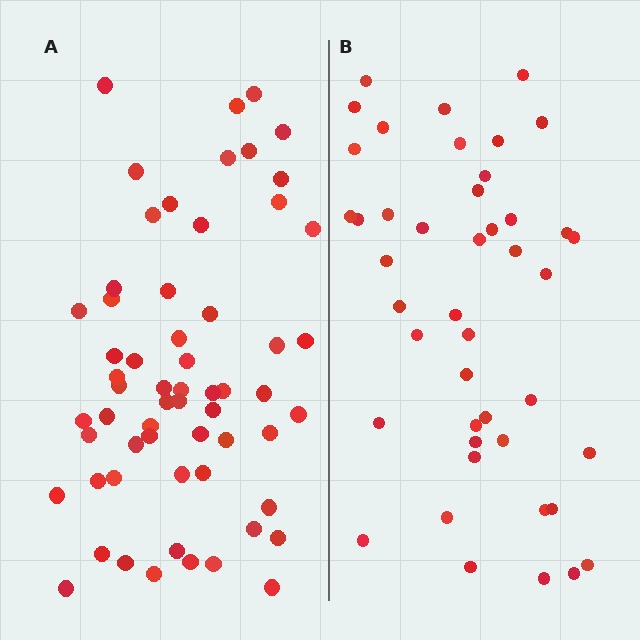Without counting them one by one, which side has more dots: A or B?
Region A (the left region) has more dots.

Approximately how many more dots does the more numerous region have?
Region A has approximately 15 more dots than region B.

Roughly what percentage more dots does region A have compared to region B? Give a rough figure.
About 35% more.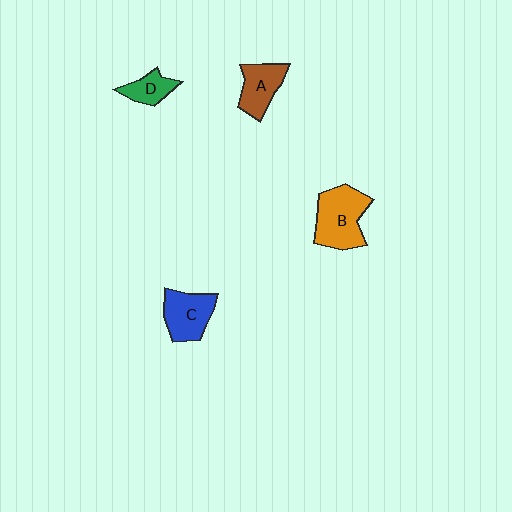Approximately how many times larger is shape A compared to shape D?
Approximately 1.5 times.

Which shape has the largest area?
Shape B (orange).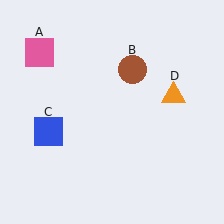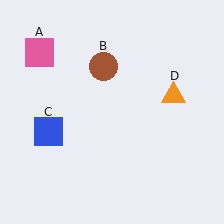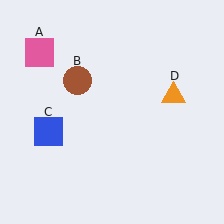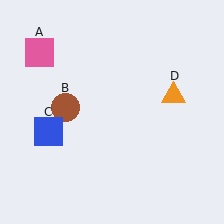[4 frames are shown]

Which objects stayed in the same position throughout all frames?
Pink square (object A) and blue square (object C) and orange triangle (object D) remained stationary.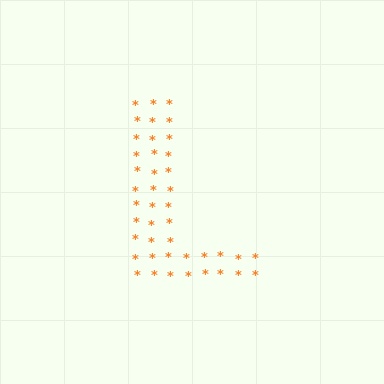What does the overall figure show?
The overall figure shows the letter L.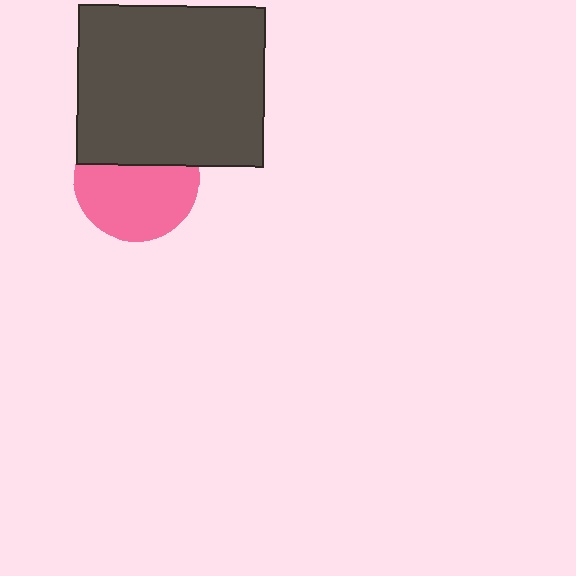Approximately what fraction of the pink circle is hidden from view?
Roughly 37% of the pink circle is hidden behind the dark gray rectangle.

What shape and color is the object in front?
The object in front is a dark gray rectangle.